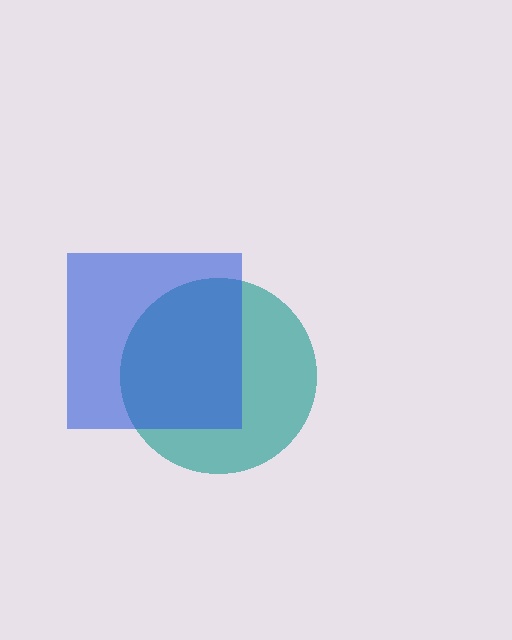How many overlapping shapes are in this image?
There are 2 overlapping shapes in the image.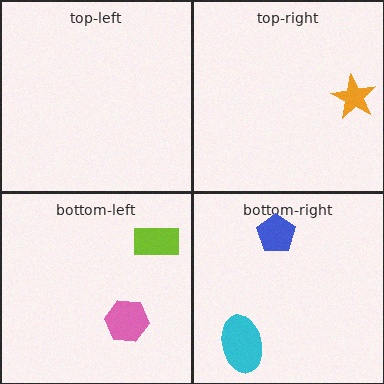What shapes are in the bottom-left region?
The lime rectangle, the pink hexagon.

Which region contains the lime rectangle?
The bottom-left region.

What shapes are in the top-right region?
The orange star.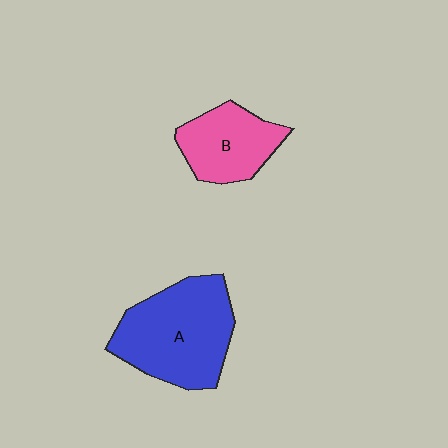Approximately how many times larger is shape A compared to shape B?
Approximately 1.7 times.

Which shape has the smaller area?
Shape B (pink).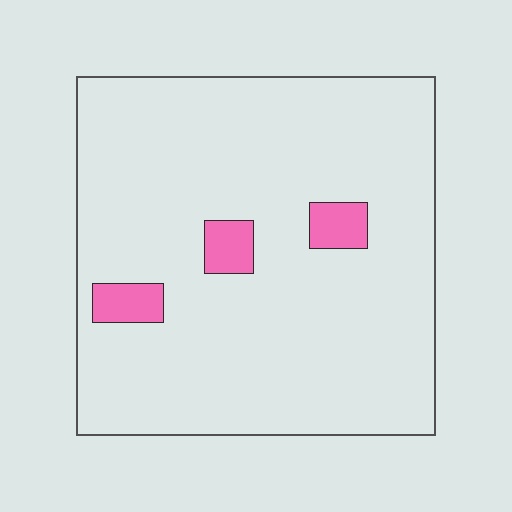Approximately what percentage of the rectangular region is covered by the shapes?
Approximately 5%.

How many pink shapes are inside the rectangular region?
3.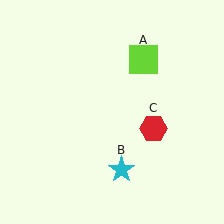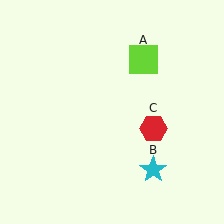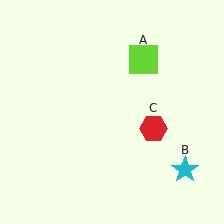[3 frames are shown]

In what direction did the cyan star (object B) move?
The cyan star (object B) moved right.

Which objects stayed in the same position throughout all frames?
Lime square (object A) and red hexagon (object C) remained stationary.